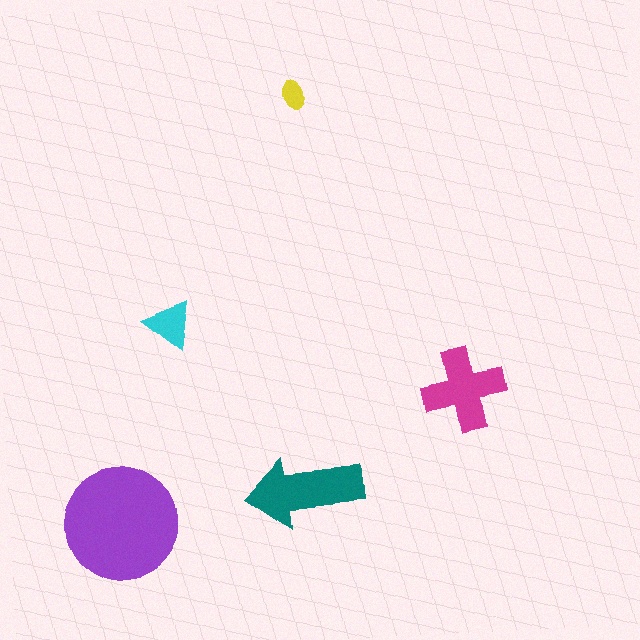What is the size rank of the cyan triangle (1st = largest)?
4th.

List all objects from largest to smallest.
The purple circle, the teal arrow, the magenta cross, the cyan triangle, the yellow ellipse.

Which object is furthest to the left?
The purple circle is leftmost.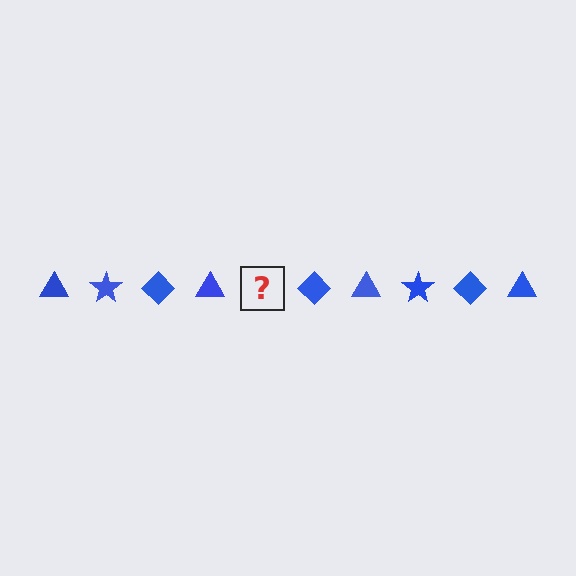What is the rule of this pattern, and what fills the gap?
The rule is that the pattern cycles through triangle, star, diamond shapes in blue. The gap should be filled with a blue star.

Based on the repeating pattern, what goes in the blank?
The blank should be a blue star.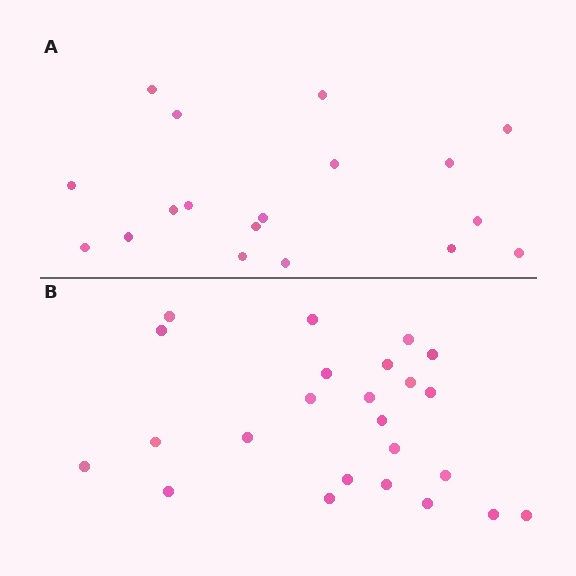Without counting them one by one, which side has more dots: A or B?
Region B (the bottom region) has more dots.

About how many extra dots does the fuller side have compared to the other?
Region B has about 6 more dots than region A.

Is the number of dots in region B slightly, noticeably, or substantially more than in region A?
Region B has noticeably more, but not dramatically so. The ratio is roughly 1.3 to 1.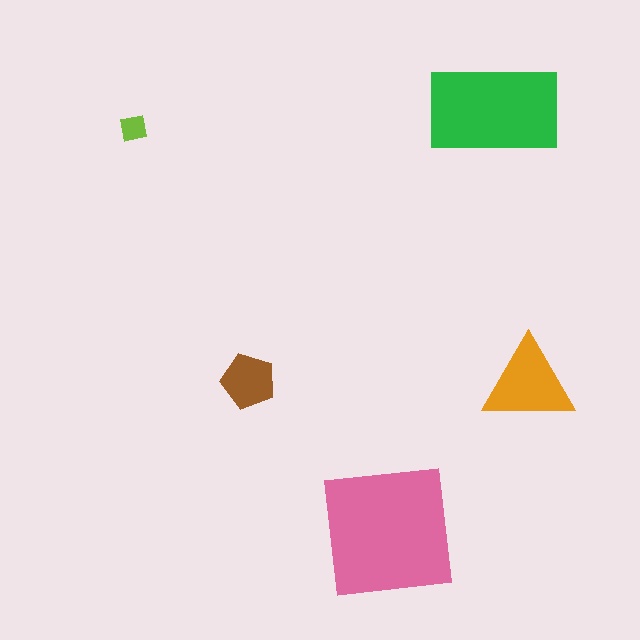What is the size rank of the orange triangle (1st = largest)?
3rd.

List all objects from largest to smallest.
The pink square, the green rectangle, the orange triangle, the brown pentagon, the lime square.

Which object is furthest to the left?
The lime square is leftmost.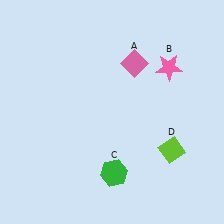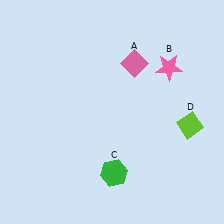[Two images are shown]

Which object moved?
The lime diamond (D) moved up.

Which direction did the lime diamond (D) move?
The lime diamond (D) moved up.